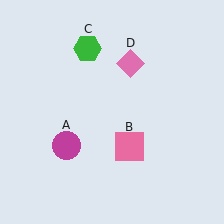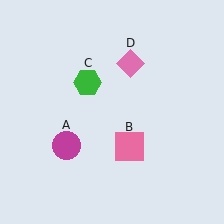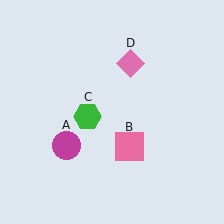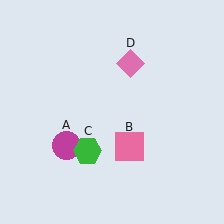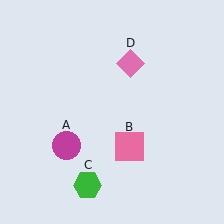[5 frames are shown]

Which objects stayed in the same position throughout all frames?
Magenta circle (object A) and pink square (object B) and pink diamond (object D) remained stationary.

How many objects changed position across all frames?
1 object changed position: green hexagon (object C).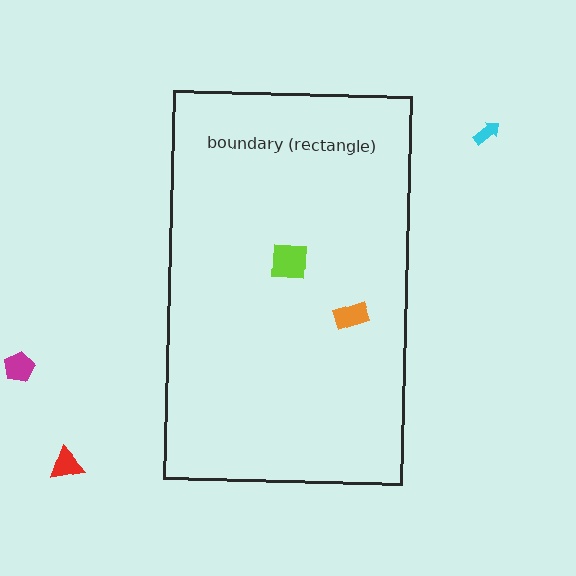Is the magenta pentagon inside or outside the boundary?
Outside.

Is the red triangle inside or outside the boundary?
Outside.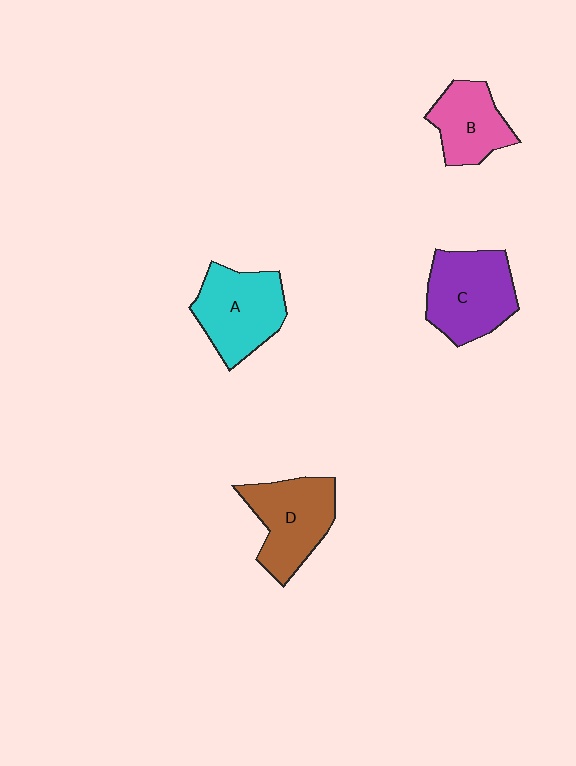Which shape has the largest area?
Shape C (purple).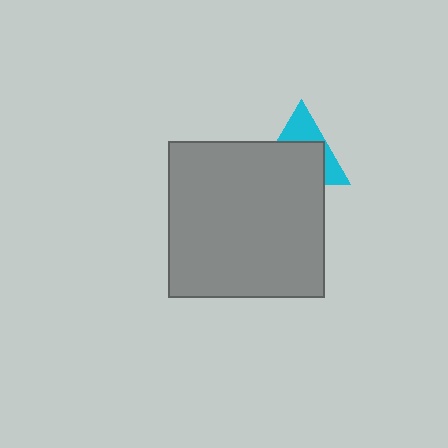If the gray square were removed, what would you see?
You would see the complete cyan triangle.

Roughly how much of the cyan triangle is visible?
A small part of it is visible (roughly 38%).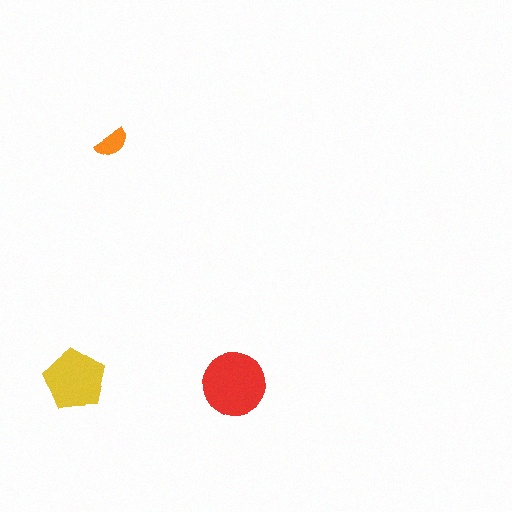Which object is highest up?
The orange semicircle is topmost.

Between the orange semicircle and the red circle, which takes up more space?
The red circle.